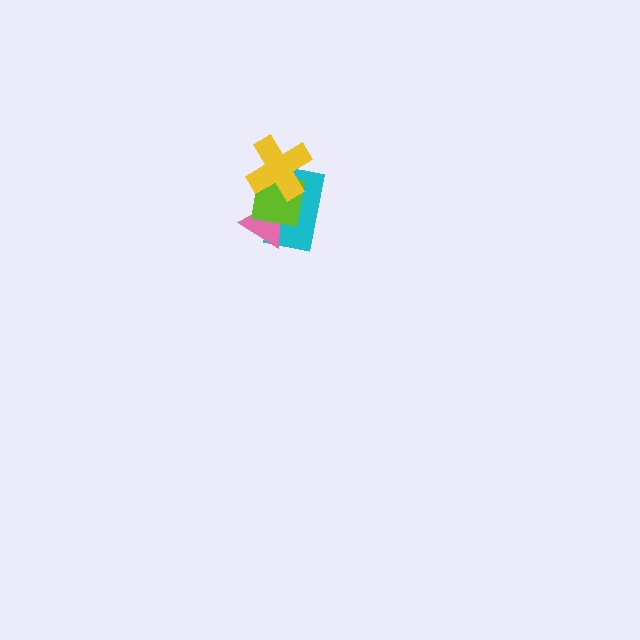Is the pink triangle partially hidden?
Yes, it is partially covered by another shape.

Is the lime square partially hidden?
Yes, it is partially covered by another shape.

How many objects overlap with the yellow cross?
2 objects overlap with the yellow cross.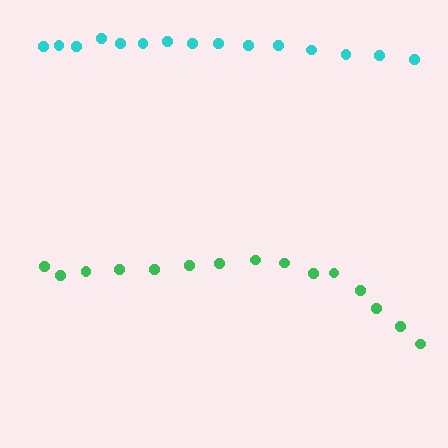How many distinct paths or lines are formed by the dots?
There are 2 distinct paths.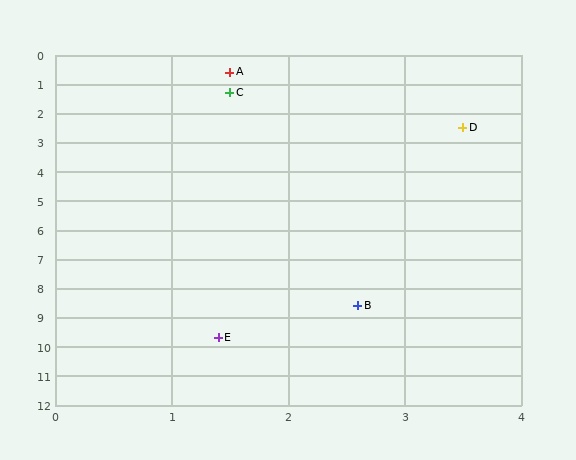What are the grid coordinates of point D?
Point D is at approximately (3.5, 2.5).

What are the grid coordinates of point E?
Point E is at approximately (1.4, 9.7).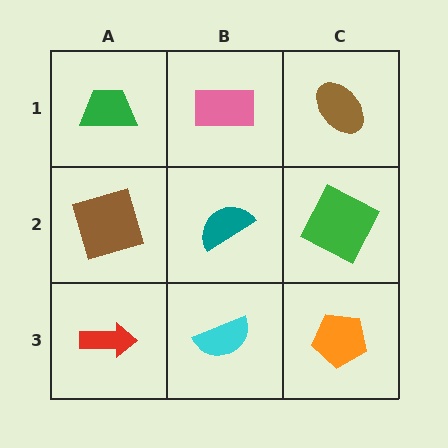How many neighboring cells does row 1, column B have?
3.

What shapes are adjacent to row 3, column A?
A brown square (row 2, column A), a cyan semicircle (row 3, column B).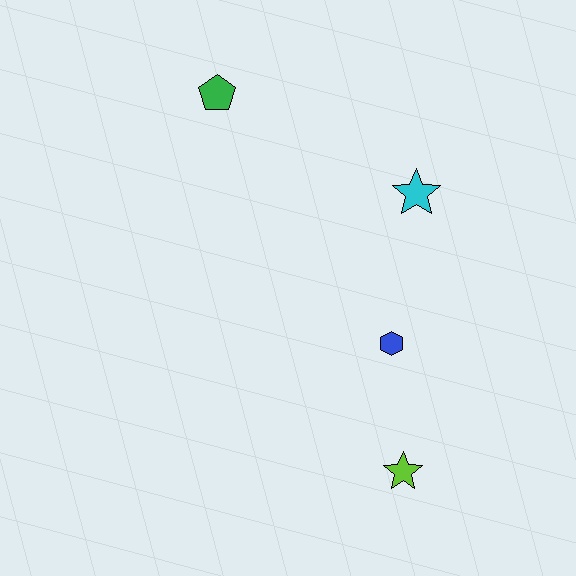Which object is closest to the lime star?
The blue hexagon is closest to the lime star.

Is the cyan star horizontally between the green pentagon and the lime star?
No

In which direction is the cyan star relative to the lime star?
The cyan star is above the lime star.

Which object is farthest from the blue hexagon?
The green pentagon is farthest from the blue hexagon.